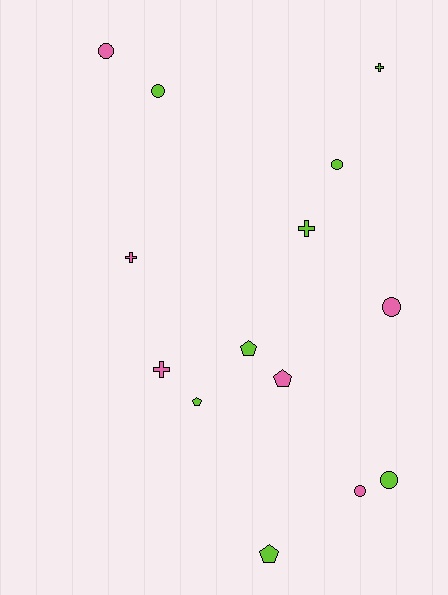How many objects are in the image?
There are 14 objects.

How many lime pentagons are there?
There are 3 lime pentagons.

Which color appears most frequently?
Lime, with 8 objects.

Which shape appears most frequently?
Circle, with 6 objects.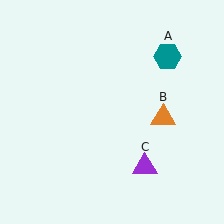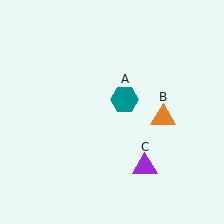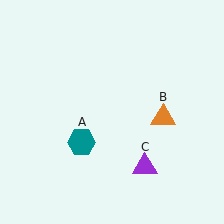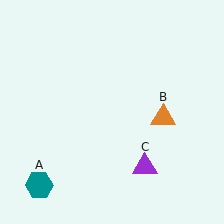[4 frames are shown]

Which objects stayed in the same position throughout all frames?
Orange triangle (object B) and purple triangle (object C) remained stationary.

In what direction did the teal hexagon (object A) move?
The teal hexagon (object A) moved down and to the left.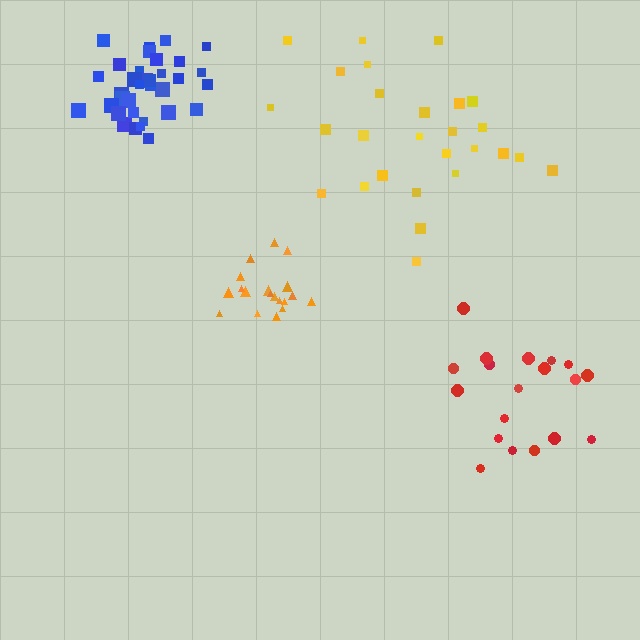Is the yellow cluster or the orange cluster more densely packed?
Orange.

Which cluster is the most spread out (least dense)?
Yellow.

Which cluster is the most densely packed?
Blue.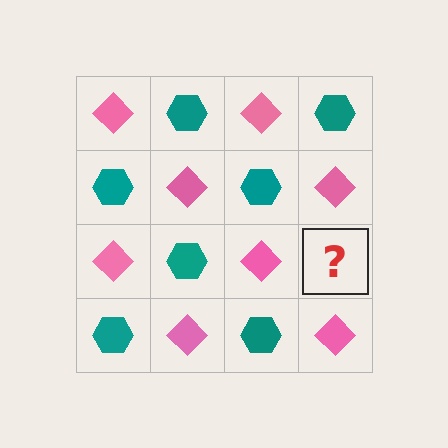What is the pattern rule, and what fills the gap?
The rule is that it alternates pink diamond and teal hexagon in a checkerboard pattern. The gap should be filled with a teal hexagon.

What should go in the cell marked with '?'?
The missing cell should contain a teal hexagon.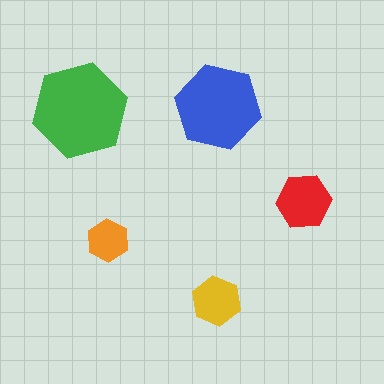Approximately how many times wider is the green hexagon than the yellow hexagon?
About 2 times wider.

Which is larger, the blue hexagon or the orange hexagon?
The blue one.